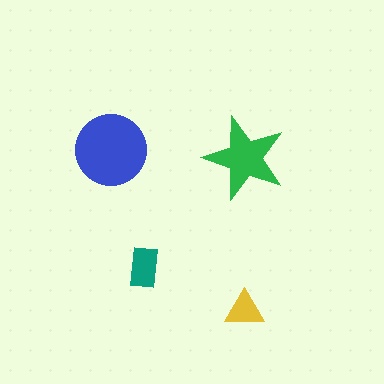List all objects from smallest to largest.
The yellow triangle, the teal rectangle, the green star, the blue circle.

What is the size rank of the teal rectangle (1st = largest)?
3rd.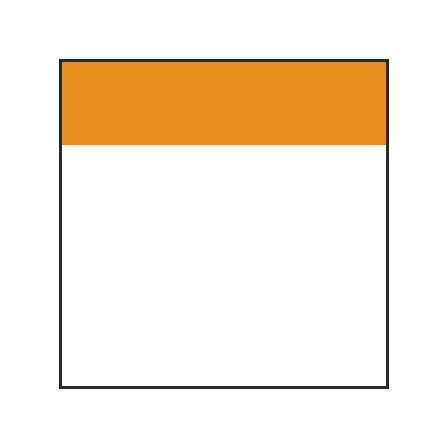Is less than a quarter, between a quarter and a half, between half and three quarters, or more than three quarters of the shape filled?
Between a quarter and a half.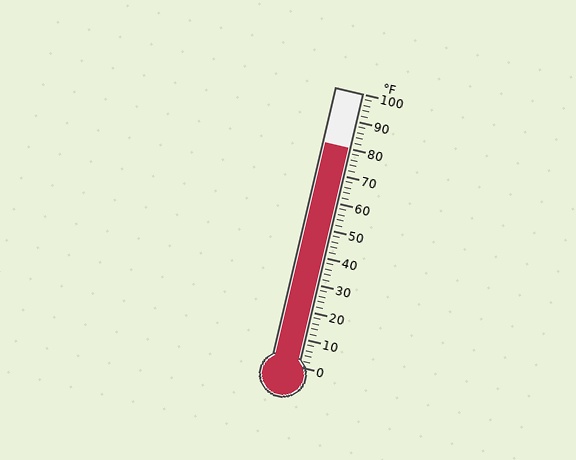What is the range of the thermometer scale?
The thermometer scale ranges from 0°F to 100°F.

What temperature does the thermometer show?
The thermometer shows approximately 80°F.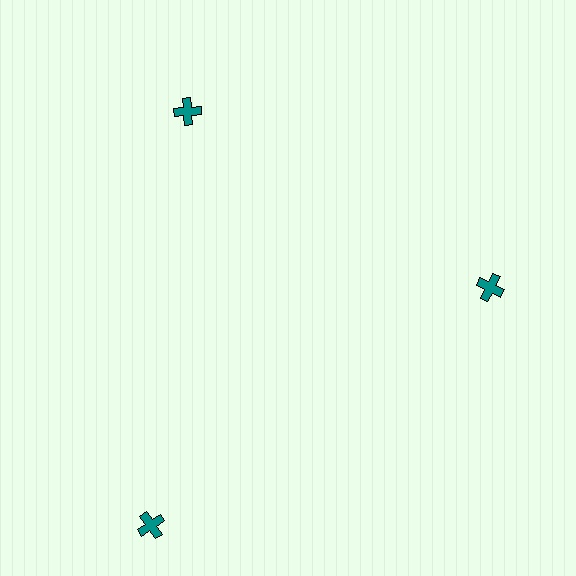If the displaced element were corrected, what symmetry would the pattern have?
It would have 3-fold rotational symmetry — the pattern would map onto itself every 120 degrees.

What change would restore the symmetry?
The symmetry would be restored by moving it inward, back onto the ring so that all 3 crosses sit at equal angles and equal distance from the center.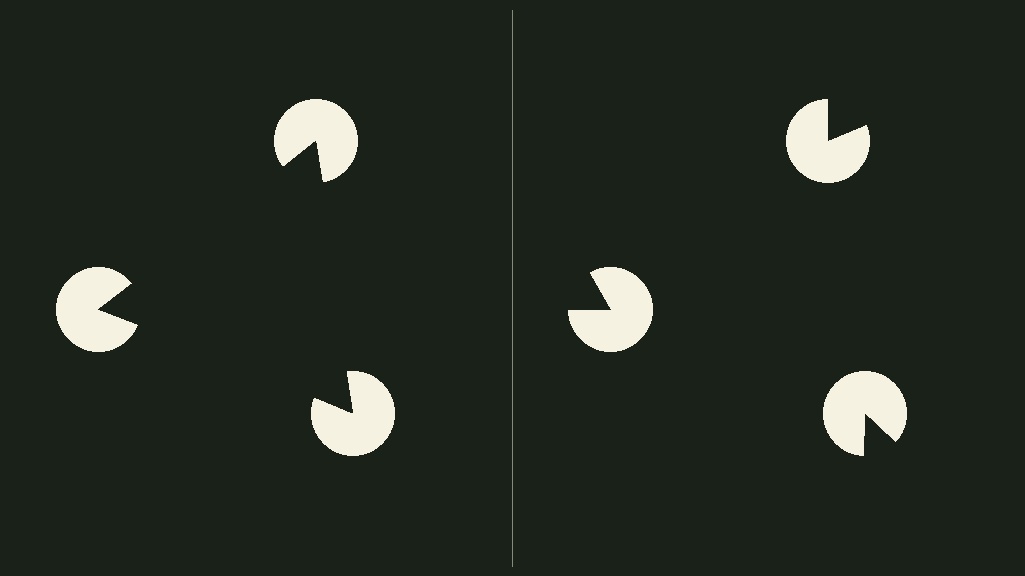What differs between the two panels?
The pac-man discs are positioned identically on both sides; only the wedge orientations differ. On the left they align to a triangle; on the right they are misaligned.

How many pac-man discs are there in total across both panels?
6 — 3 on each side.